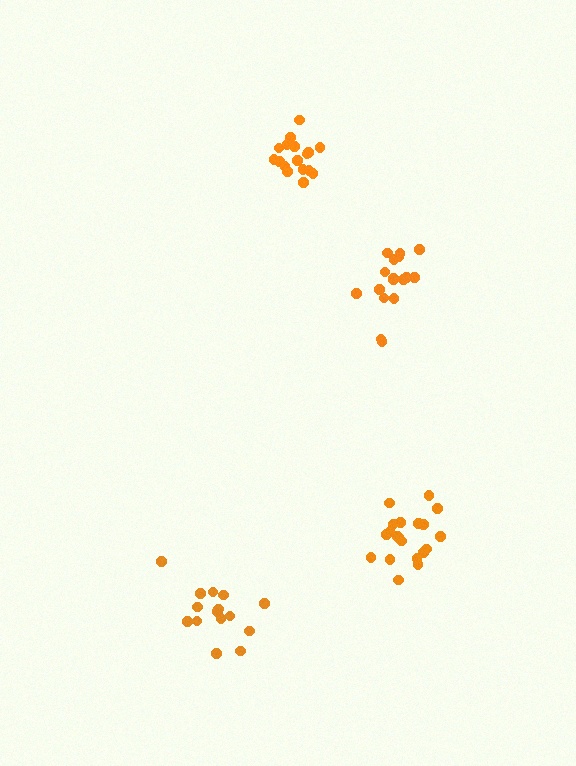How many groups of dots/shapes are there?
There are 4 groups.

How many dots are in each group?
Group 1: 20 dots, Group 2: 17 dots, Group 3: 18 dots, Group 4: 15 dots (70 total).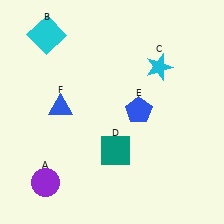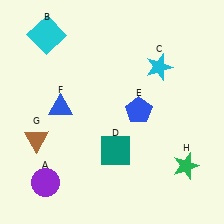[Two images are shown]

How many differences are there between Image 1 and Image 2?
There are 2 differences between the two images.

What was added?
A brown triangle (G), a green star (H) were added in Image 2.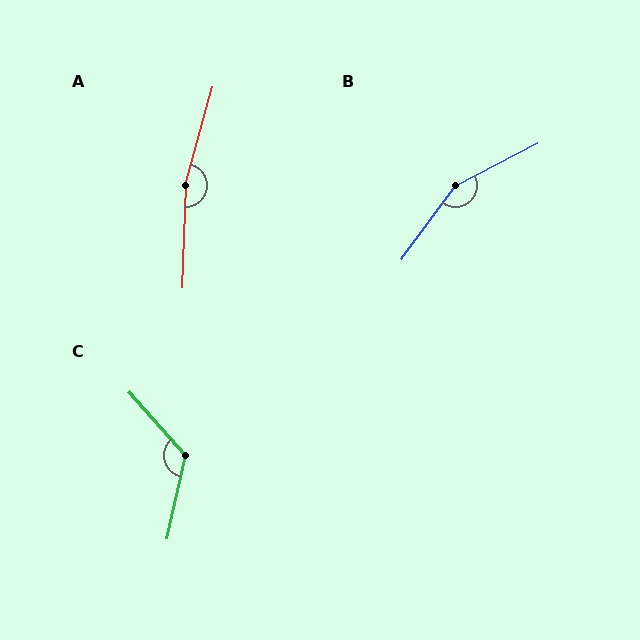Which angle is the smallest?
C, at approximately 126 degrees.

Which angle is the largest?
A, at approximately 166 degrees.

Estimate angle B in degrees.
Approximately 154 degrees.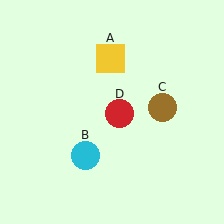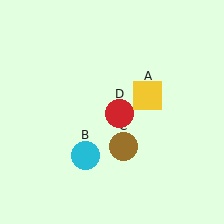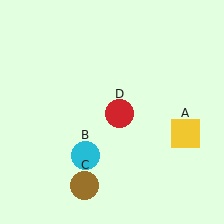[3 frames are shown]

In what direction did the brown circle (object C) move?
The brown circle (object C) moved down and to the left.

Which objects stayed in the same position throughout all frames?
Cyan circle (object B) and red circle (object D) remained stationary.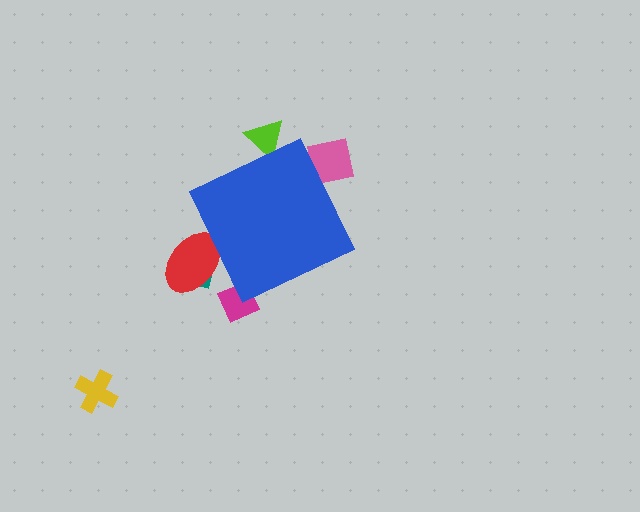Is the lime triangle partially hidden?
Yes, the lime triangle is partially hidden behind the blue diamond.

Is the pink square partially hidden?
Yes, the pink square is partially hidden behind the blue diamond.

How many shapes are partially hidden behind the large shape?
5 shapes are partially hidden.